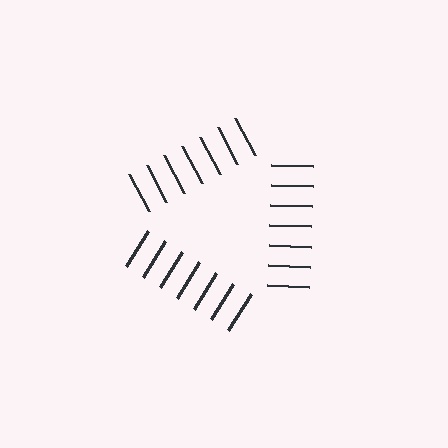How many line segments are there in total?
21 — 7 along each of the 3 edges.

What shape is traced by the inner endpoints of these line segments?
An illusory triangle — the line segments terminate on its edges but no continuous stroke is drawn.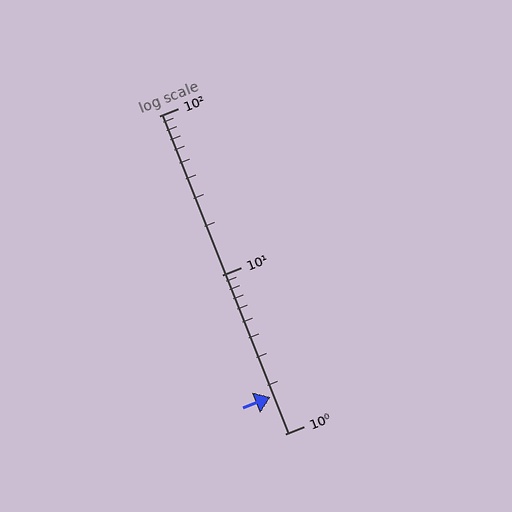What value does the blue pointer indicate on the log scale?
The pointer indicates approximately 1.7.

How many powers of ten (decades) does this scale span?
The scale spans 2 decades, from 1 to 100.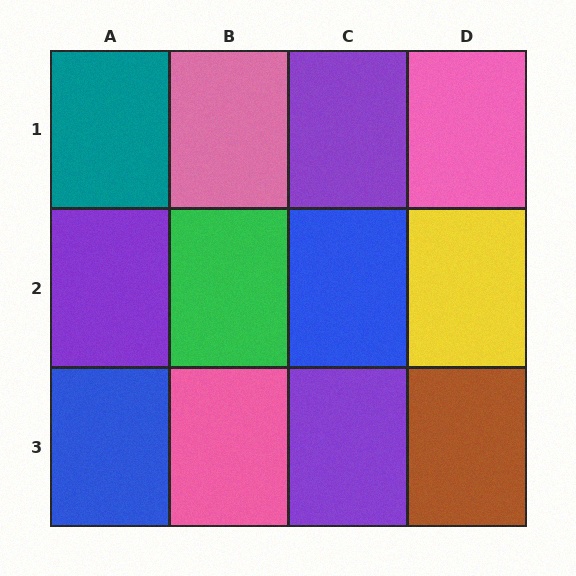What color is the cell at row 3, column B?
Pink.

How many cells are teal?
1 cell is teal.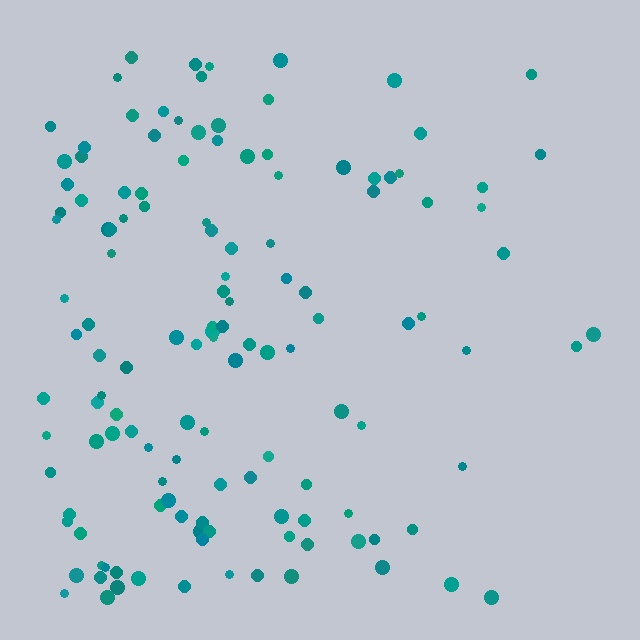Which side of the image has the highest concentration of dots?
The left.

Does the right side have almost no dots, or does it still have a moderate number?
Still a moderate number, just noticeably fewer than the left.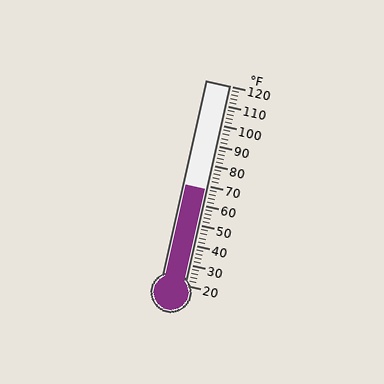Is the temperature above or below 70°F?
The temperature is below 70°F.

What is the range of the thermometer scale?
The thermometer scale ranges from 20°F to 120°F.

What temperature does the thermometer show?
The thermometer shows approximately 68°F.